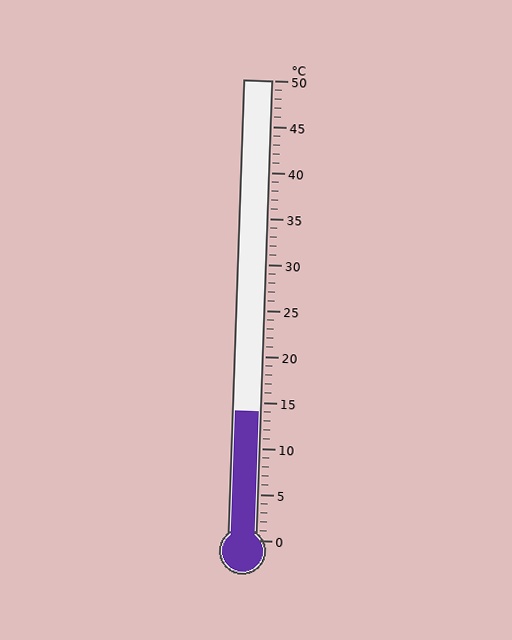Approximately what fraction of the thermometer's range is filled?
The thermometer is filled to approximately 30% of its range.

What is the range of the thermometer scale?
The thermometer scale ranges from 0°C to 50°C.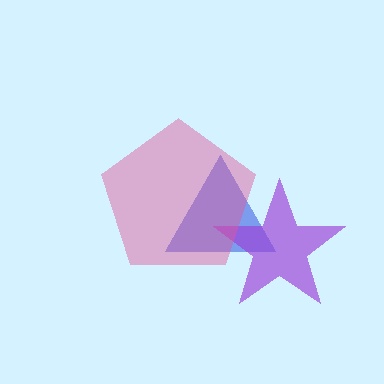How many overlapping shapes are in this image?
There are 3 overlapping shapes in the image.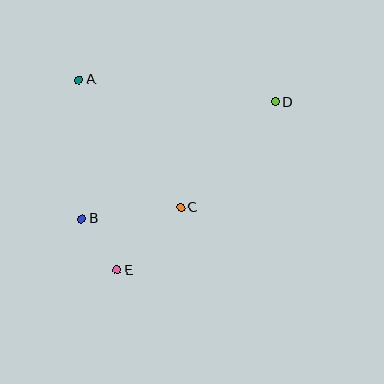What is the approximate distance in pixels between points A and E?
The distance between A and E is approximately 194 pixels.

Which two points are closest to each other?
Points B and E are closest to each other.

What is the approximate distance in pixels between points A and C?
The distance between A and C is approximately 163 pixels.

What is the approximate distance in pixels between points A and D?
The distance between A and D is approximately 198 pixels.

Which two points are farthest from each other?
Points D and E are farthest from each other.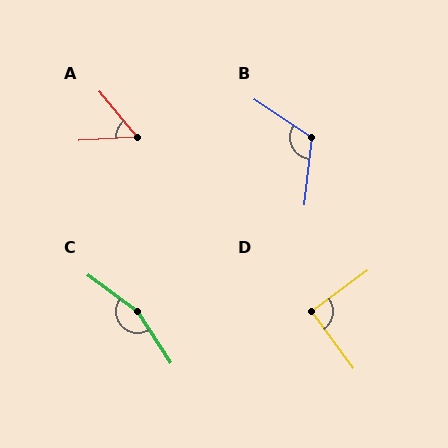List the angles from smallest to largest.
A (54°), D (91°), B (117°), C (158°).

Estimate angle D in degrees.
Approximately 91 degrees.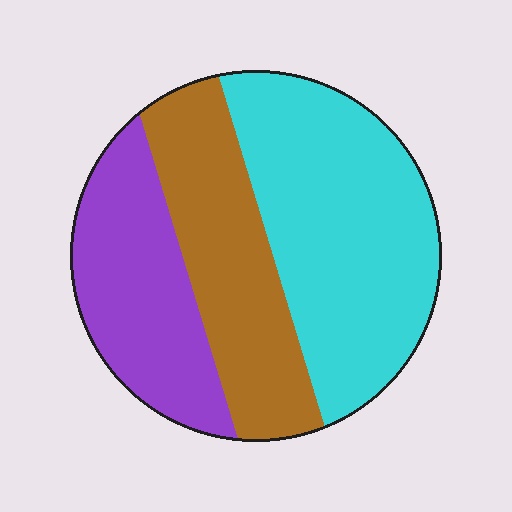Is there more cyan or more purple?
Cyan.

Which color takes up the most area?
Cyan, at roughly 45%.